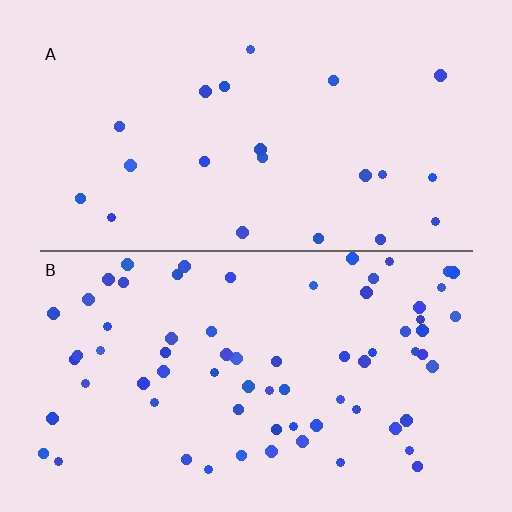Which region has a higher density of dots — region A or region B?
B (the bottom).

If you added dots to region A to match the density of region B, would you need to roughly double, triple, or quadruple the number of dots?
Approximately triple.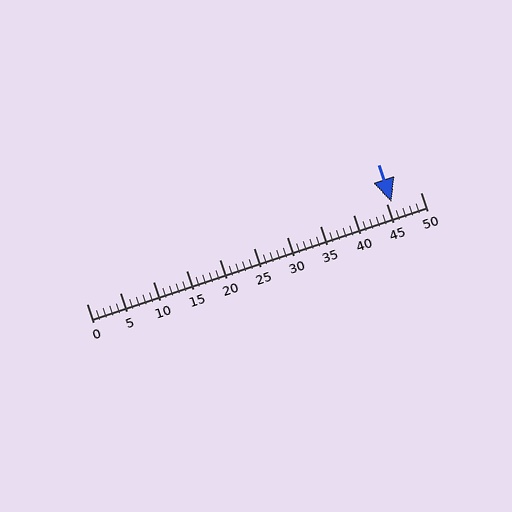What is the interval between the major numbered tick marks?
The major tick marks are spaced 5 units apart.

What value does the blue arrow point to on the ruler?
The blue arrow points to approximately 46.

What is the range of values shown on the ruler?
The ruler shows values from 0 to 50.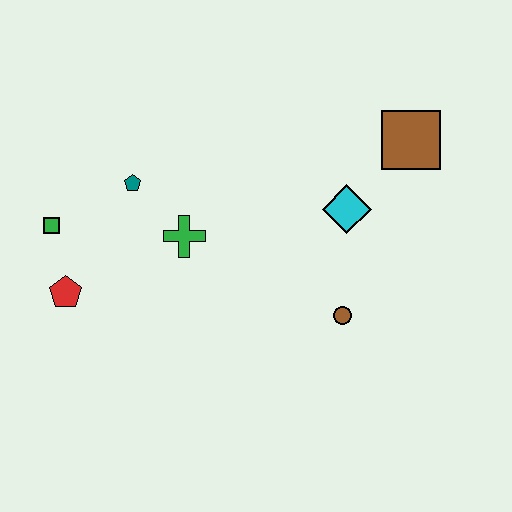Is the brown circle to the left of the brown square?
Yes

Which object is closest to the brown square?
The cyan diamond is closest to the brown square.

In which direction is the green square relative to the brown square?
The green square is to the left of the brown square.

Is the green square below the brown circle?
No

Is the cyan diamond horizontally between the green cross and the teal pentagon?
No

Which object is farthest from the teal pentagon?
The brown square is farthest from the teal pentagon.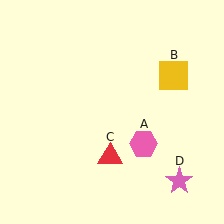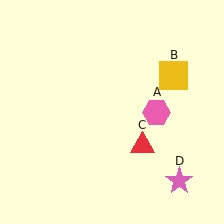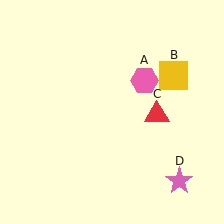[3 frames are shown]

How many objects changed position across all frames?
2 objects changed position: pink hexagon (object A), red triangle (object C).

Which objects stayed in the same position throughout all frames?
Yellow square (object B) and pink star (object D) remained stationary.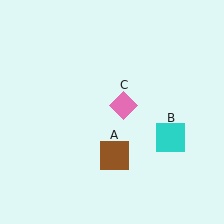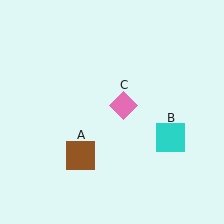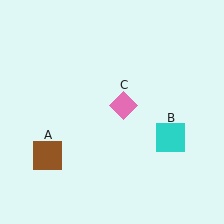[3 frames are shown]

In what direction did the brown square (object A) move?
The brown square (object A) moved left.